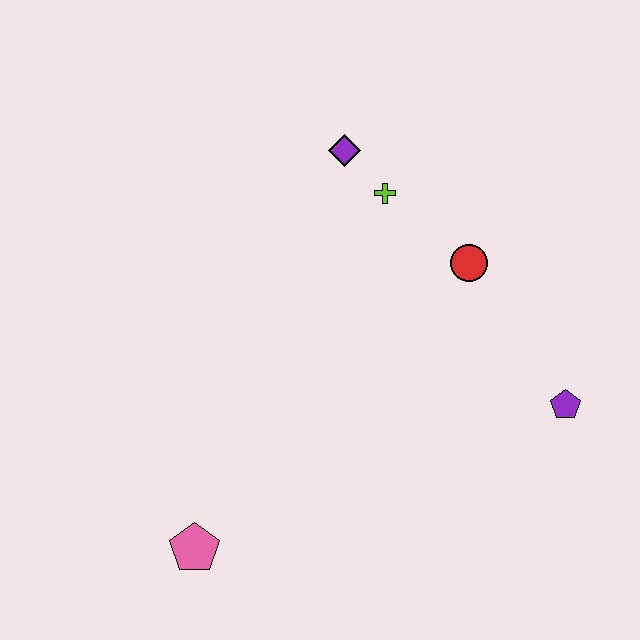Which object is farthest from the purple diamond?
The pink pentagon is farthest from the purple diamond.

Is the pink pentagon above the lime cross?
No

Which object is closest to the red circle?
The lime cross is closest to the red circle.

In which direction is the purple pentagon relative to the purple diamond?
The purple pentagon is below the purple diamond.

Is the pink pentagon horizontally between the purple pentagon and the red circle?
No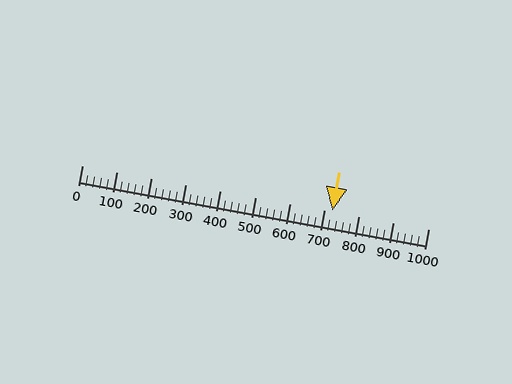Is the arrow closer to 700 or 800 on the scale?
The arrow is closer to 700.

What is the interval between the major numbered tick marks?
The major tick marks are spaced 100 units apart.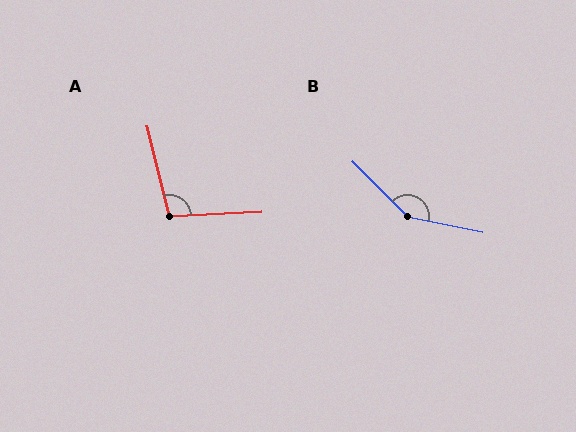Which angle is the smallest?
A, at approximately 101 degrees.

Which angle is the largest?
B, at approximately 146 degrees.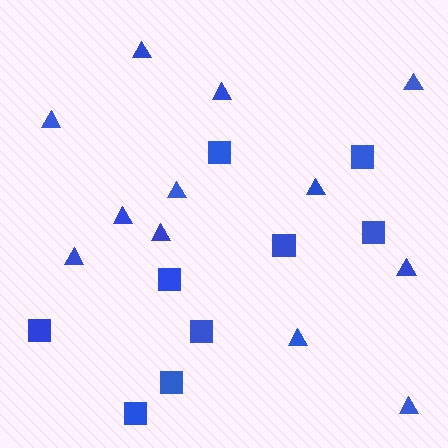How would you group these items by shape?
There are 2 groups: one group of triangles (12) and one group of squares (9).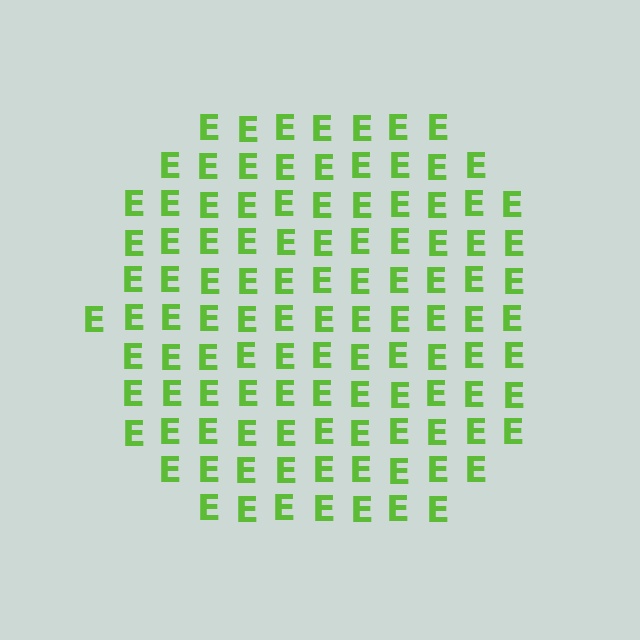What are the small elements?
The small elements are letter E's.